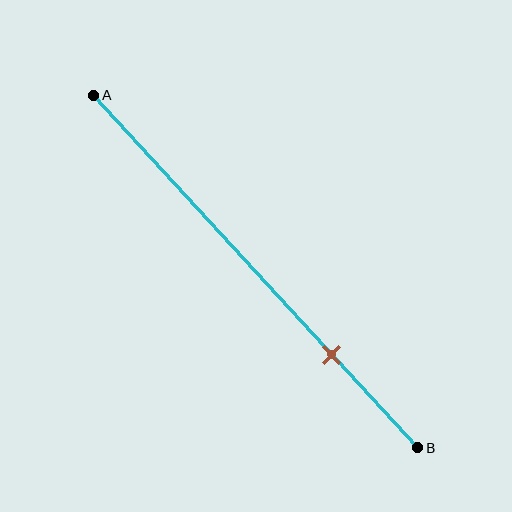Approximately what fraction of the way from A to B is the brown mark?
The brown mark is approximately 75% of the way from A to B.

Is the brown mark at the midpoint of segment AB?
No, the mark is at about 75% from A, not at the 50% midpoint.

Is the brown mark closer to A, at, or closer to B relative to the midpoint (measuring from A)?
The brown mark is closer to point B than the midpoint of segment AB.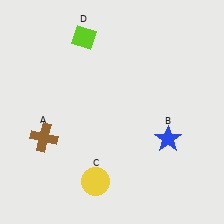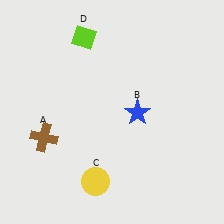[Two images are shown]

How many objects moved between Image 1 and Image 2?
1 object moved between the two images.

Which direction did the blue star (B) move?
The blue star (B) moved left.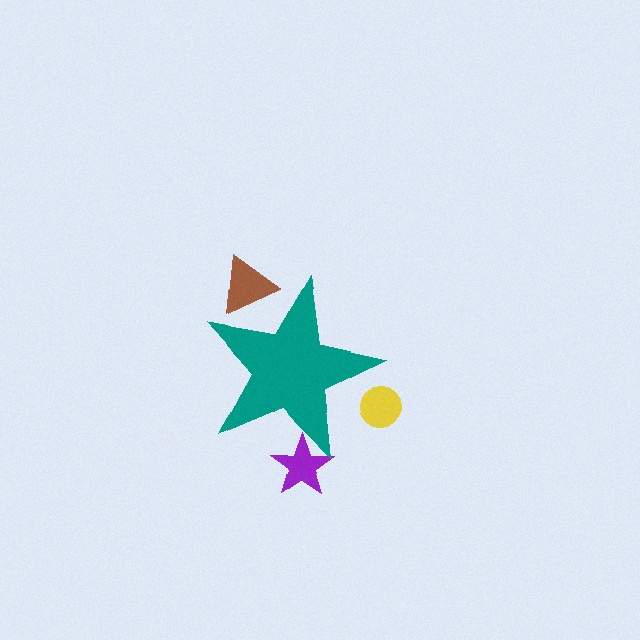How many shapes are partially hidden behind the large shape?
3 shapes are partially hidden.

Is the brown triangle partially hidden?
Yes, the brown triangle is partially hidden behind the teal star.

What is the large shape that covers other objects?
A teal star.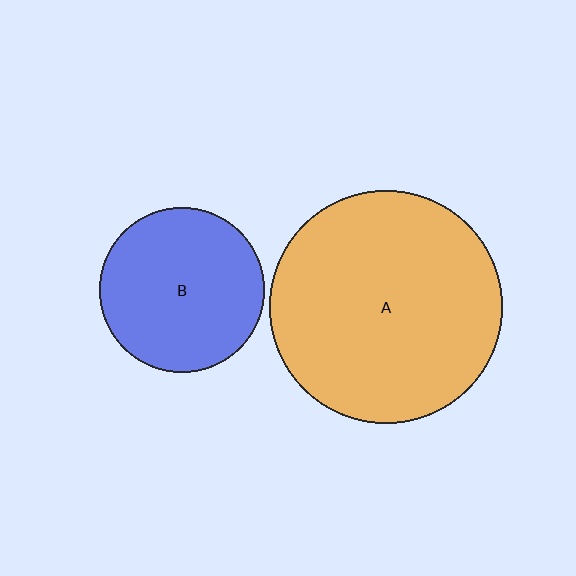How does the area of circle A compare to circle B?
Approximately 2.0 times.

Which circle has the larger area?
Circle A (orange).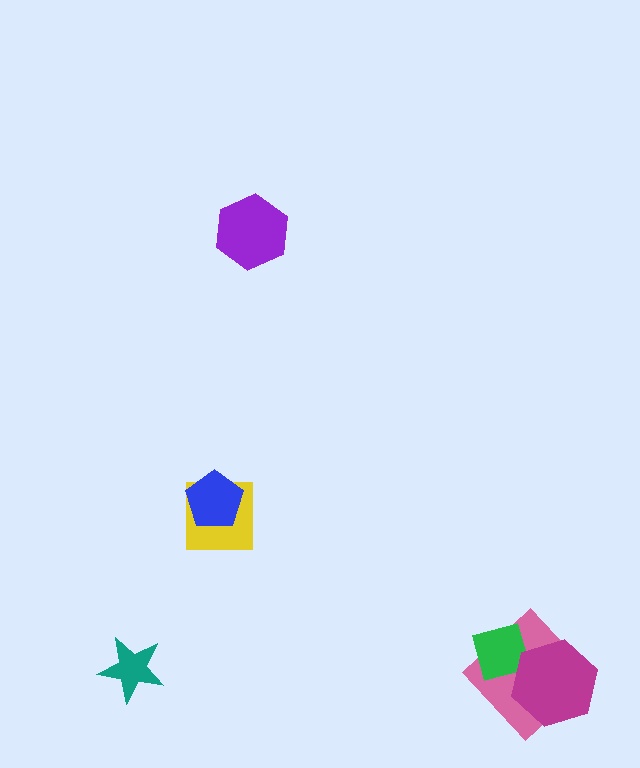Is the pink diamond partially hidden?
Yes, it is partially covered by another shape.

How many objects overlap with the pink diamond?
2 objects overlap with the pink diamond.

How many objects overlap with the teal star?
0 objects overlap with the teal star.